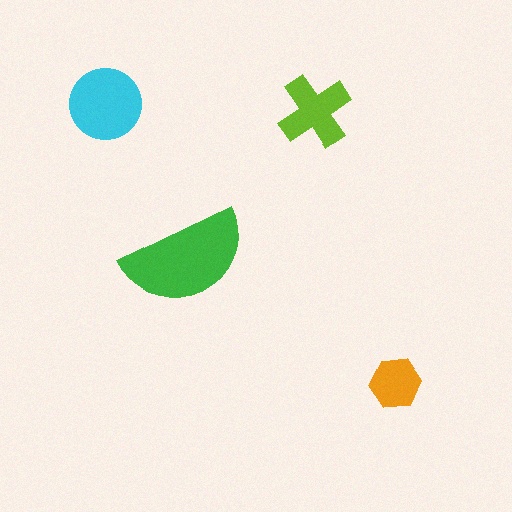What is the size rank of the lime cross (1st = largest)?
3rd.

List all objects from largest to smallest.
The green semicircle, the cyan circle, the lime cross, the orange hexagon.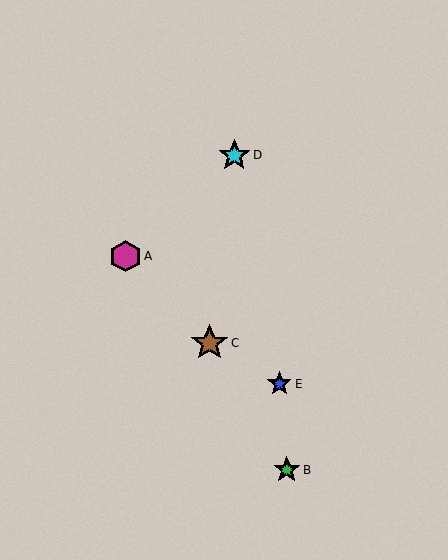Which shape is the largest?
The brown star (labeled C) is the largest.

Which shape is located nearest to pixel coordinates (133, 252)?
The magenta hexagon (labeled A) at (125, 256) is nearest to that location.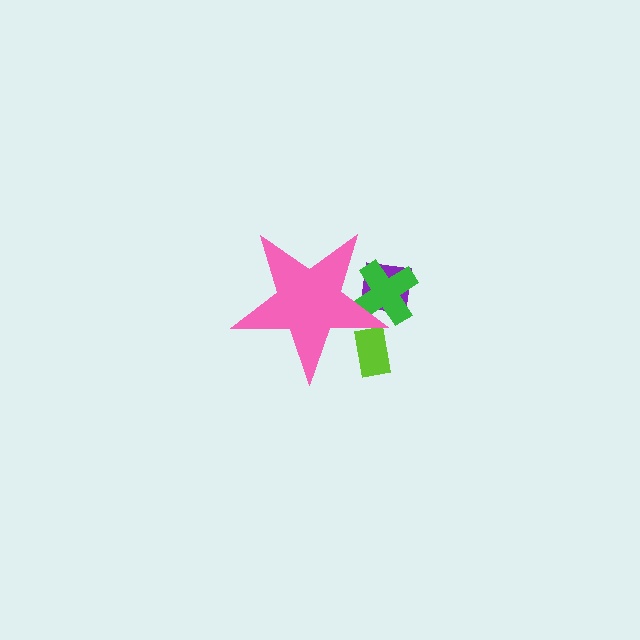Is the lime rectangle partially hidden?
Yes, the lime rectangle is partially hidden behind the pink star.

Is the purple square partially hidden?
Yes, the purple square is partially hidden behind the pink star.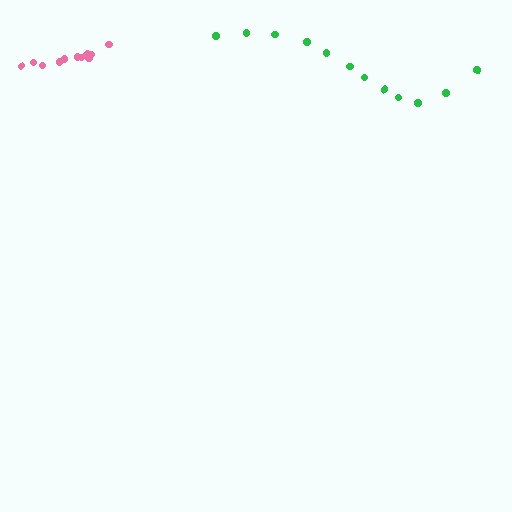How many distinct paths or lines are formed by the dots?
There are 2 distinct paths.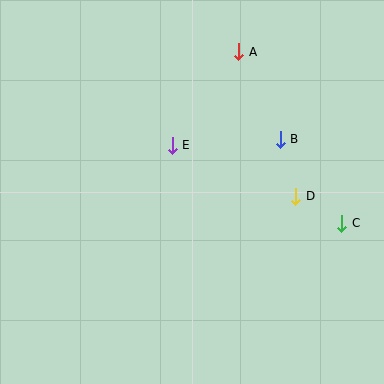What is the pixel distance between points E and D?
The distance between E and D is 134 pixels.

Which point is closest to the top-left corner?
Point E is closest to the top-left corner.